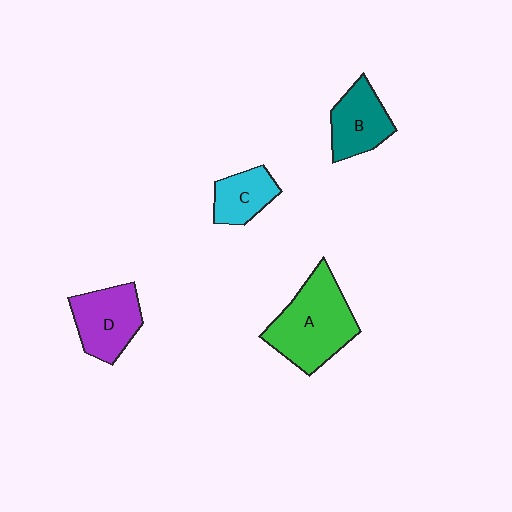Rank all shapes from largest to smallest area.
From largest to smallest: A (green), D (purple), B (teal), C (cyan).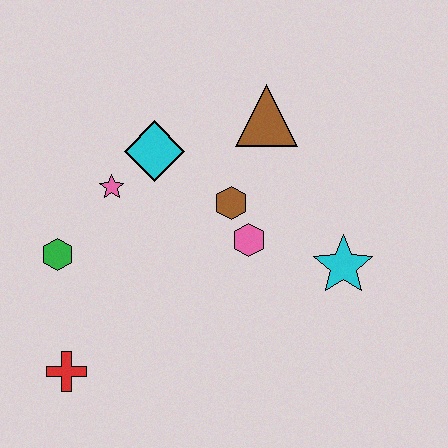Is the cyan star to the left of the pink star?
No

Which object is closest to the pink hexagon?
The brown hexagon is closest to the pink hexagon.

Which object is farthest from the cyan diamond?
The red cross is farthest from the cyan diamond.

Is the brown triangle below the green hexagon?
No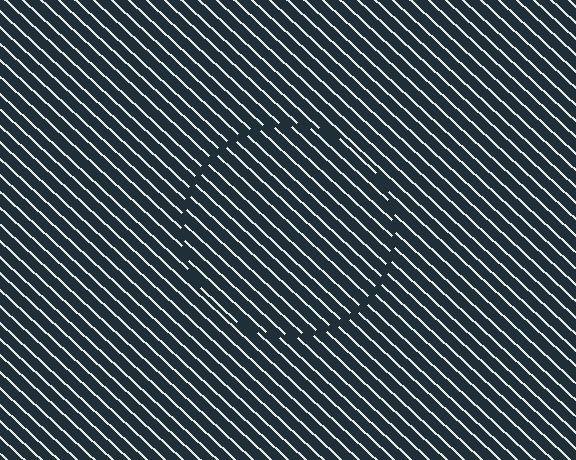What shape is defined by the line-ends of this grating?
An illusory circle. The interior of the shape contains the same grating, shifted by half a period — the contour is defined by the phase discontinuity where line-ends from the inner and outer gratings abut.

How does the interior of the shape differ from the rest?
The interior of the shape contains the same grating, shifted by half a period — the contour is defined by the phase discontinuity where line-ends from the inner and outer gratings abut.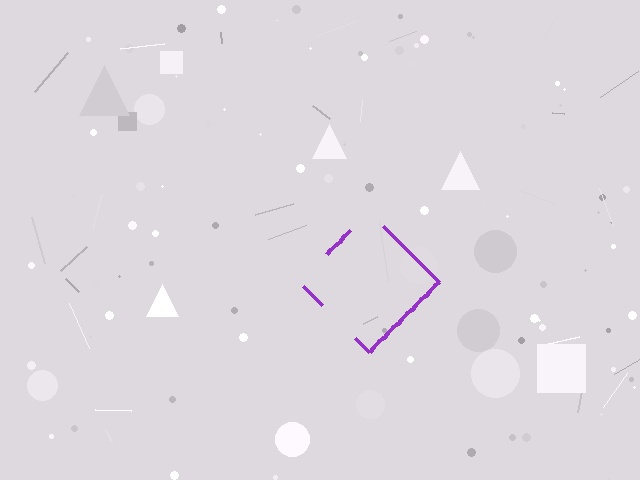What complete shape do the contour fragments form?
The contour fragments form a diamond.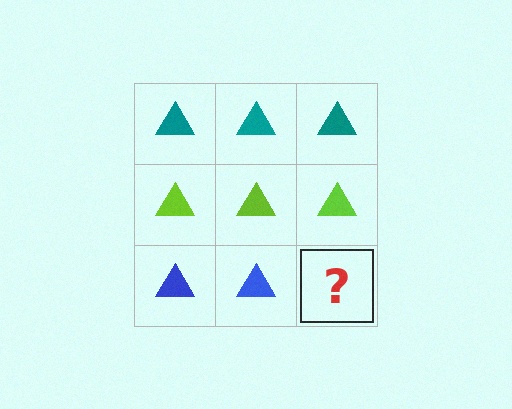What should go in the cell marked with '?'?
The missing cell should contain a blue triangle.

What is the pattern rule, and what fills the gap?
The rule is that each row has a consistent color. The gap should be filled with a blue triangle.